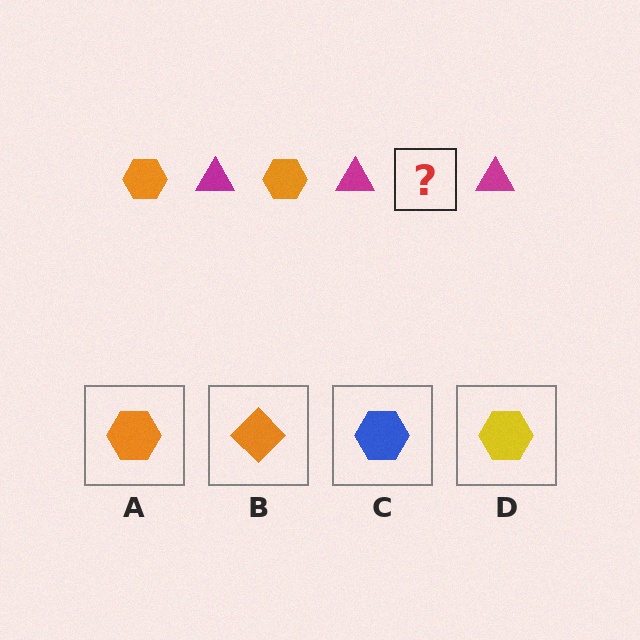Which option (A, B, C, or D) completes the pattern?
A.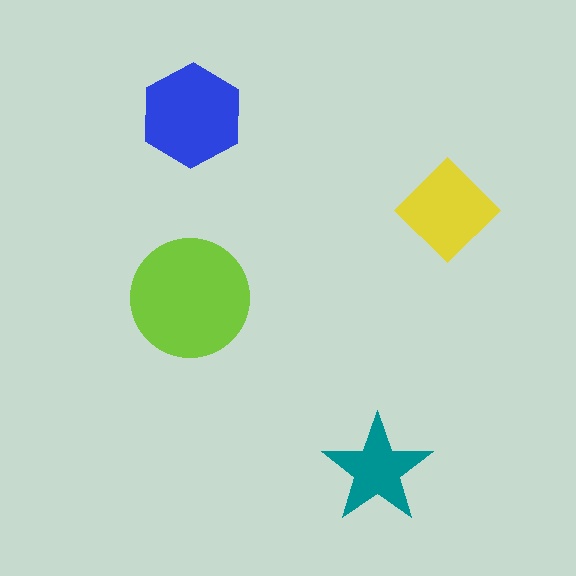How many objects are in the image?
There are 4 objects in the image.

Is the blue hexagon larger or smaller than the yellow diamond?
Larger.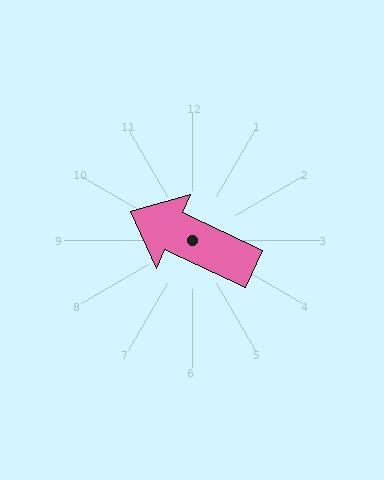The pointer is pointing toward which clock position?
Roughly 10 o'clock.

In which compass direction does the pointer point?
Northwest.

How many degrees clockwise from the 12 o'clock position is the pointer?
Approximately 295 degrees.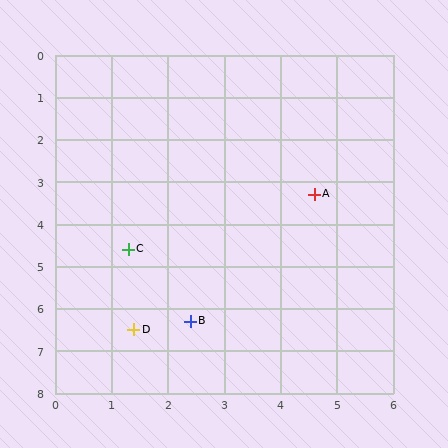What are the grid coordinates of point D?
Point D is at approximately (1.4, 6.5).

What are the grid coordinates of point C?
Point C is at approximately (1.3, 4.6).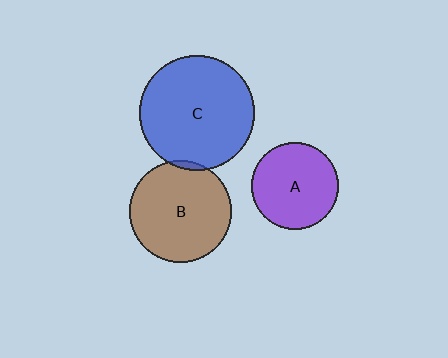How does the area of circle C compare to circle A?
Approximately 1.8 times.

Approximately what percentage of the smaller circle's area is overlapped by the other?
Approximately 5%.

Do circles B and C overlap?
Yes.